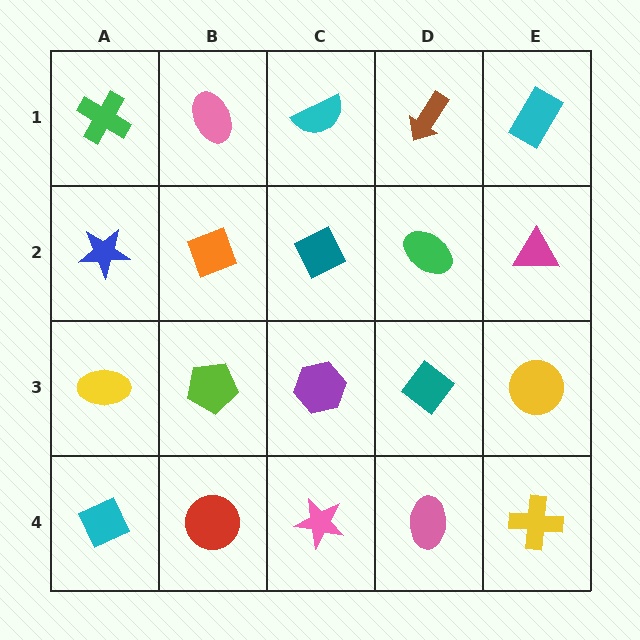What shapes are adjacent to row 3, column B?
An orange diamond (row 2, column B), a red circle (row 4, column B), a yellow ellipse (row 3, column A), a purple hexagon (row 3, column C).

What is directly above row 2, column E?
A cyan rectangle.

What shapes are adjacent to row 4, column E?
A yellow circle (row 3, column E), a pink ellipse (row 4, column D).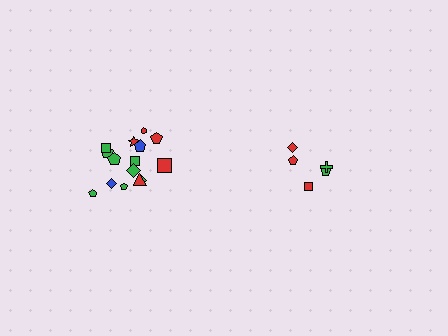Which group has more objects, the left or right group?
The left group.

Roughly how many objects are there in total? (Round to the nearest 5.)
Roughly 20 objects in total.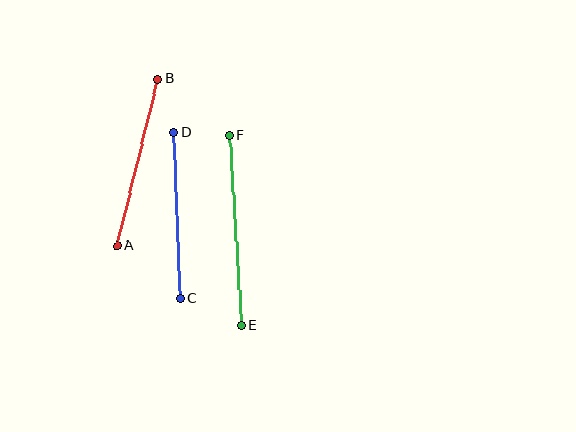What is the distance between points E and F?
The distance is approximately 190 pixels.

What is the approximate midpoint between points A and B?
The midpoint is at approximately (137, 162) pixels.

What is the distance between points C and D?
The distance is approximately 166 pixels.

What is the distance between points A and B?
The distance is approximately 172 pixels.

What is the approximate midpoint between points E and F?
The midpoint is at approximately (236, 230) pixels.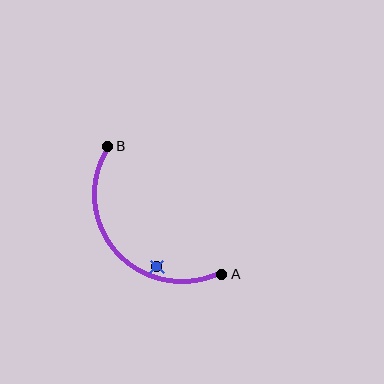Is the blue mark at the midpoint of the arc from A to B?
No — the blue mark does not lie on the arc at all. It sits slightly inside the curve.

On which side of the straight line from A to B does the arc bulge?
The arc bulges below and to the left of the straight line connecting A and B.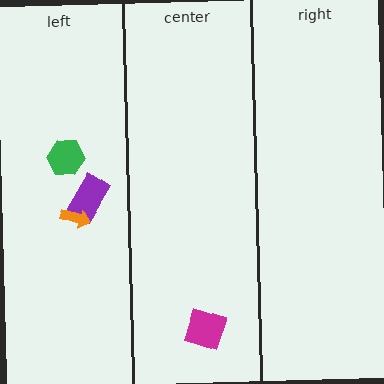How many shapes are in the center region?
1.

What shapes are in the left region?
The green hexagon, the purple rectangle, the orange arrow.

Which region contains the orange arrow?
The left region.